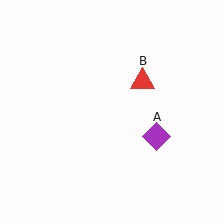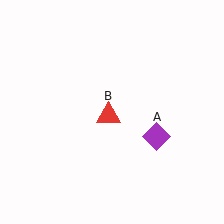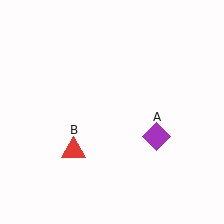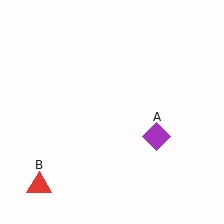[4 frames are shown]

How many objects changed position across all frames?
1 object changed position: red triangle (object B).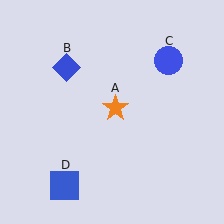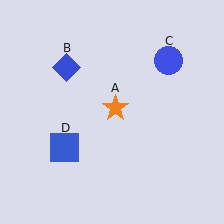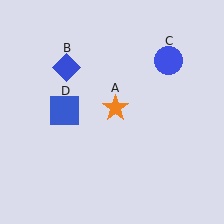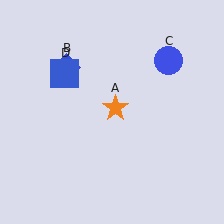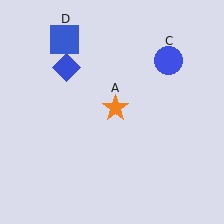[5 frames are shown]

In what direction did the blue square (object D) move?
The blue square (object D) moved up.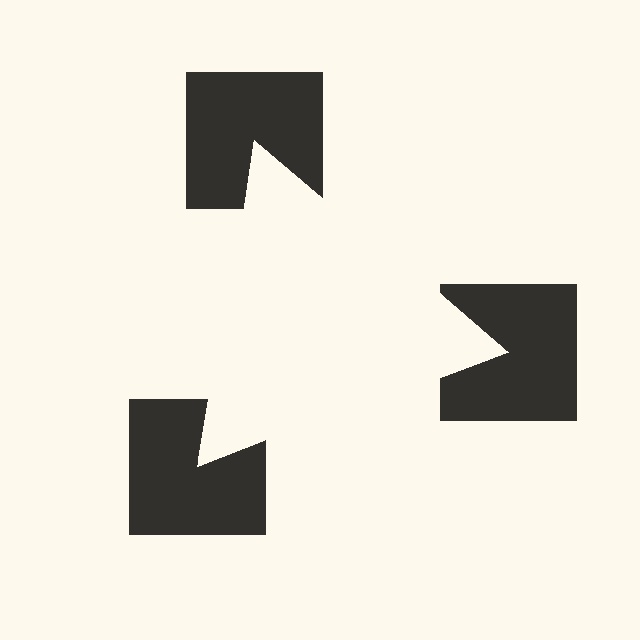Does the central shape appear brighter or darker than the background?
It typically appears slightly brighter than the background, even though no actual brightness change is drawn.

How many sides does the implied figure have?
3 sides.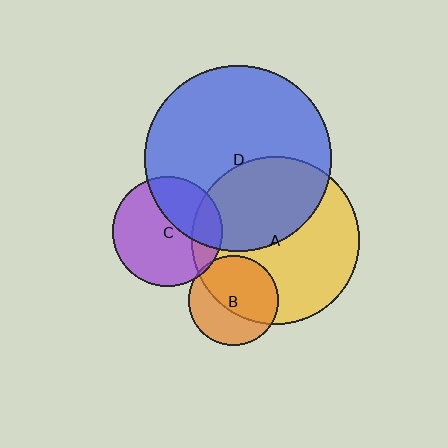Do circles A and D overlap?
Yes.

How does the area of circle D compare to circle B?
Approximately 4.3 times.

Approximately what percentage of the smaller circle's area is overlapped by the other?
Approximately 45%.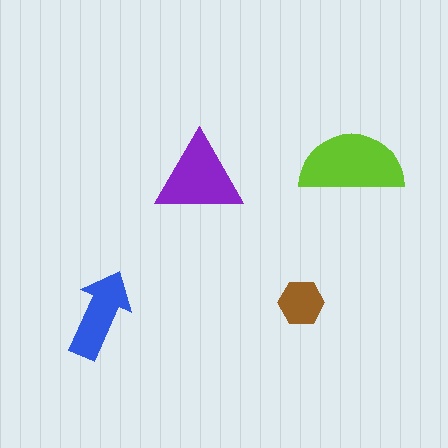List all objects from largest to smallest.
The lime semicircle, the purple triangle, the blue arrow, the brown hexagon.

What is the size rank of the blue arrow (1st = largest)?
3rd.